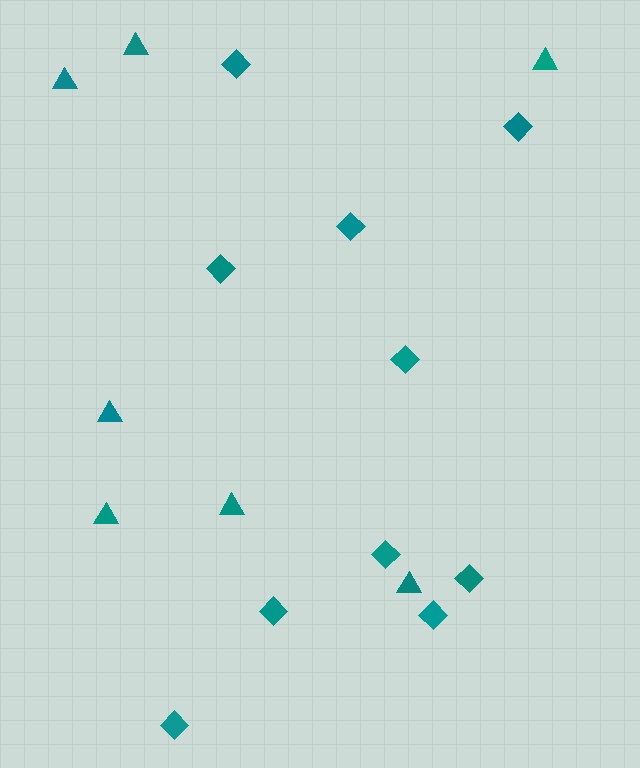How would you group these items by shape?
There are 2 groups: one group of triangles (7) and one group of diamonds (10).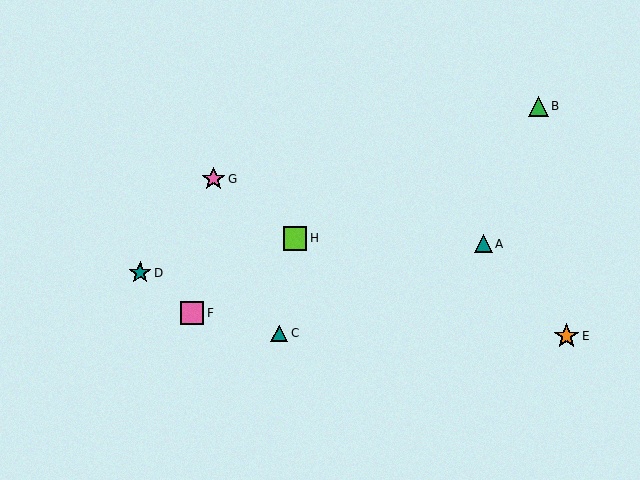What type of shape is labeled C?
Shape C is a teal triangle.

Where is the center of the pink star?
The center of the pink star is at (213, 179).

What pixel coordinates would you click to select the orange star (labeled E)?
Click at (566, 336) to select the orange star E.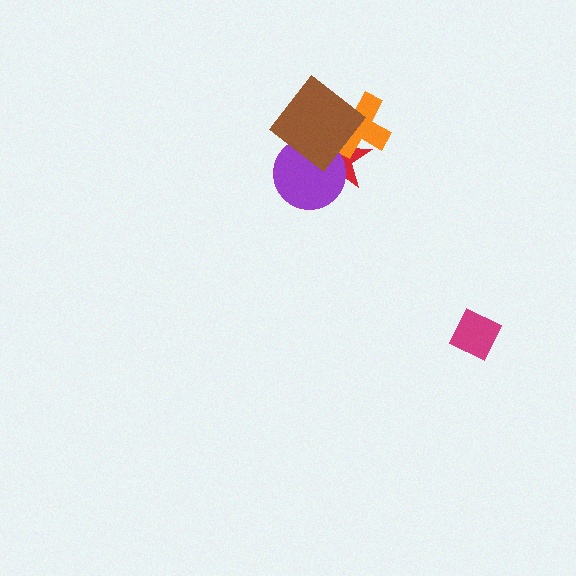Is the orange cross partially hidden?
Yes, it is partially covered by another shape.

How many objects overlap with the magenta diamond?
0 objects overlap with the magenta diamond.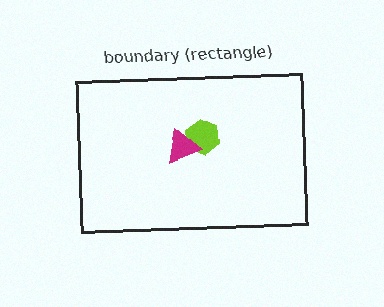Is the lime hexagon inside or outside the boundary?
Inside.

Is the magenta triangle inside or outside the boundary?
Inside.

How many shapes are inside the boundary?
2 inside, 0 outside.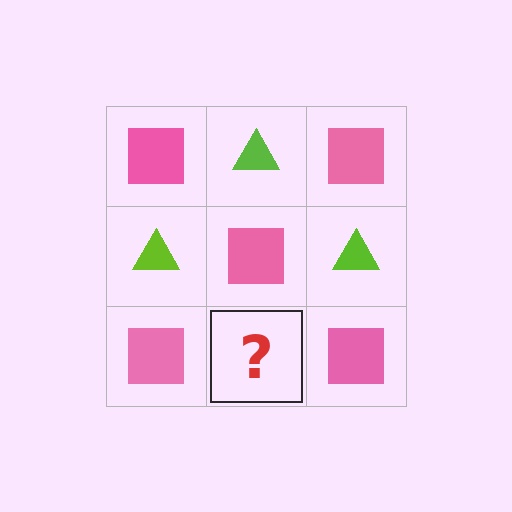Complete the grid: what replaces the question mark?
The question mark should be replaced with a lime triangle.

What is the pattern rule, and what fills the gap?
The rule is that it alternates pink square and lime triangle in a checkerboard pattern. The gap should be filled with a lime triangle.